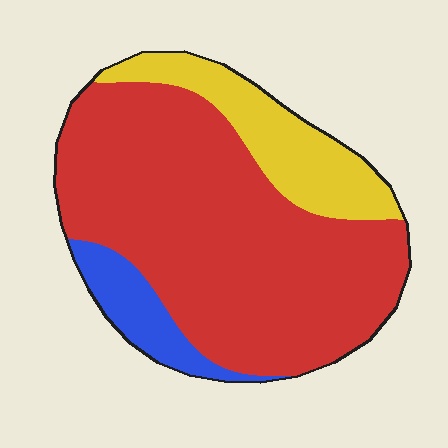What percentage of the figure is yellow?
Yellow takes up about one fifth (1/5) of the figure.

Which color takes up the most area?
Red, at roughly 70%.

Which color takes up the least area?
Blue, at roughly 10%.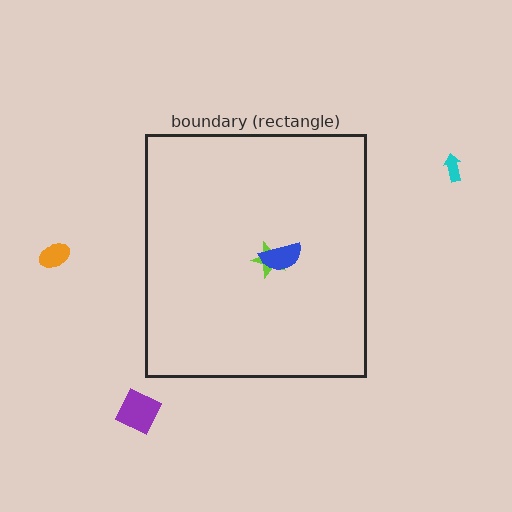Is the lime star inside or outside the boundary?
Inside.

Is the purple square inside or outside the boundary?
Outside.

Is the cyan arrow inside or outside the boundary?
Outside.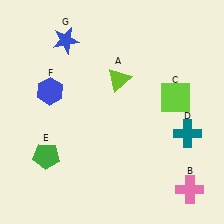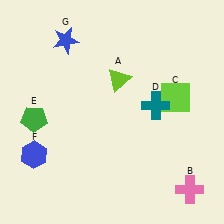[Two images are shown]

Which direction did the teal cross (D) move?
The teal cross (D) moved left.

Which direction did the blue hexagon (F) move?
The blue hexagon (F) moved down.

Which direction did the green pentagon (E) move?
The green pentagon (E) moved up.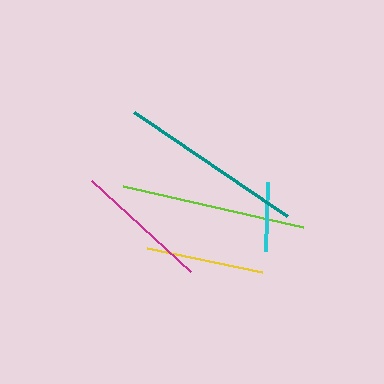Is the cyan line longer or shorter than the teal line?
The teal line is longer than the cyan line.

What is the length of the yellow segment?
The yellow segment is approximately 118 pixels long.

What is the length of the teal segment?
The teal segment is approximately 186 pixels long.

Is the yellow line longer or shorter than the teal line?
The teal line is longer than the yellow line.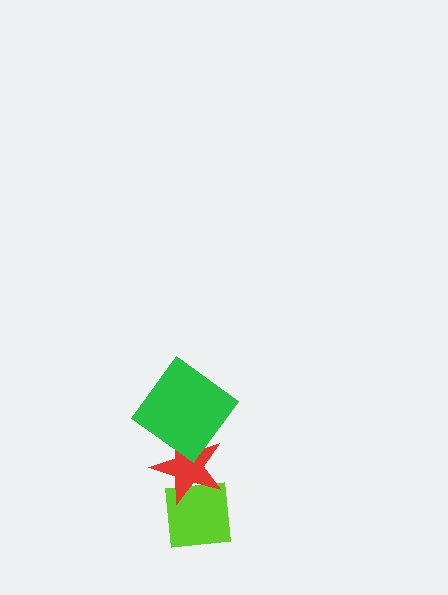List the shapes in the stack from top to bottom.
From top to bottom: the green diamond, the red star, the lime square.